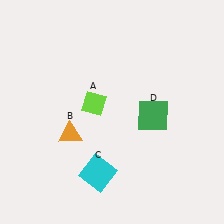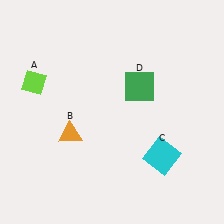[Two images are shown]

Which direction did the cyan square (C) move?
The cyan square (C) moved right.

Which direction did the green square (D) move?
The green square (D) moved up.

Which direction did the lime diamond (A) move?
The lime diamond (A) moved left.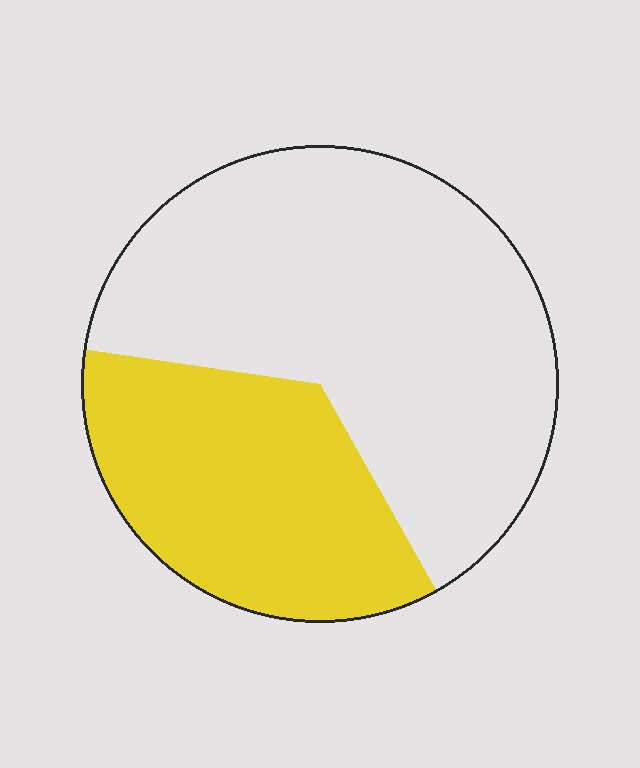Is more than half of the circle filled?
No.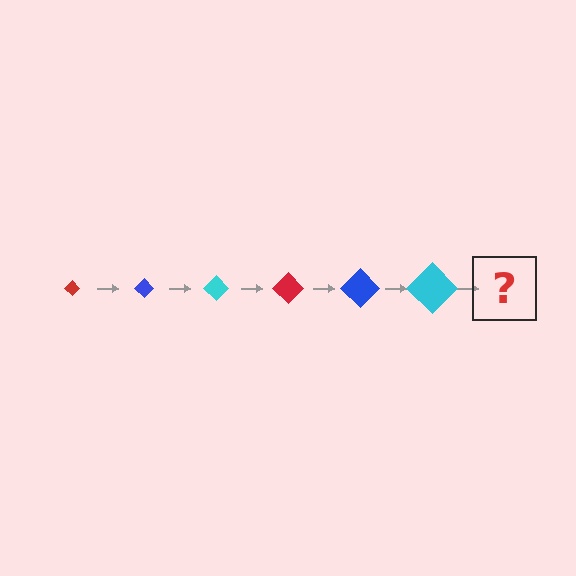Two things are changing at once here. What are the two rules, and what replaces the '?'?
The two rules are that the diamond grows larger each step and the color cycles through red, blue, and cyan. The '?' should be a red diamond, larger than the previous one.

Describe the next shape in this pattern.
It should be a red diamond, larger than the previous one.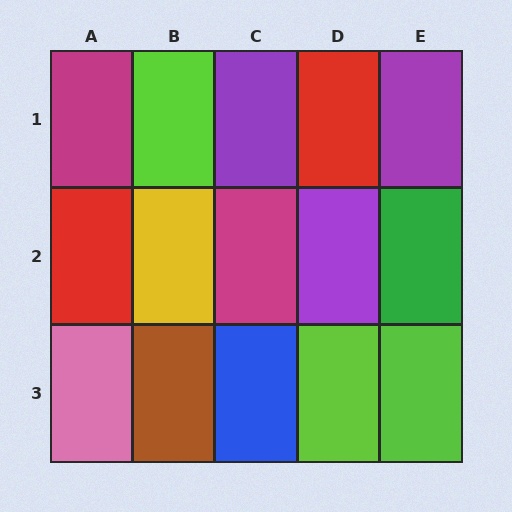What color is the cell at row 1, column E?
Purple.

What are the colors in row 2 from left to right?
Red, yellow, magenta, purple, green.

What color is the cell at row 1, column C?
Purple.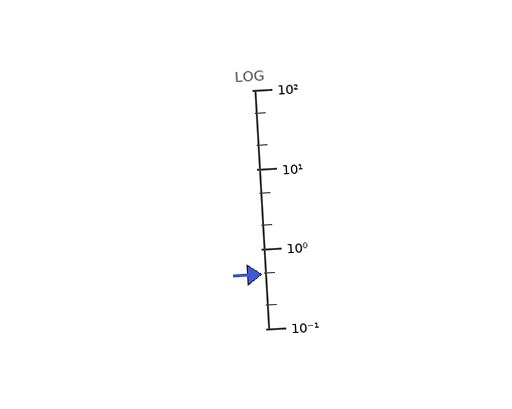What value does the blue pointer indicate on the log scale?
The pointer indicates approximately 0.48.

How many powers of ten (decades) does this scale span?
The scale spans 3 decades, from 0.1 to 100.